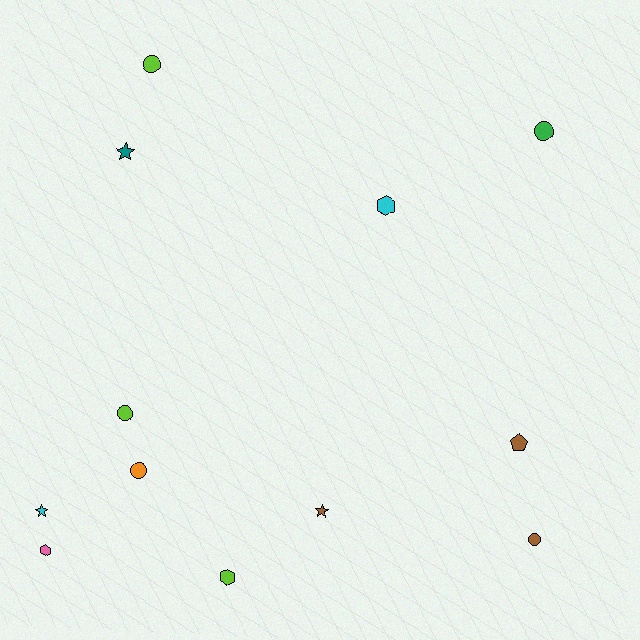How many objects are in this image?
There are 12 objects.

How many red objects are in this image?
There are no red objects.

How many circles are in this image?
There are 5 circles.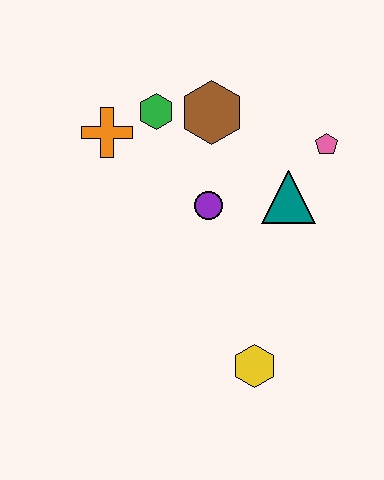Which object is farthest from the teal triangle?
The orange cross is farthest from the teal triangle.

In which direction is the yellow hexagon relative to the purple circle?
The yellow hexagon is below the purple circle.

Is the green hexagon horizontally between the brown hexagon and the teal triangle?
No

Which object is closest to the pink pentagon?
The teal triangle is closest to the pink pentagon.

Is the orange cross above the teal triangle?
Yes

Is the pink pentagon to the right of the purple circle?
Yes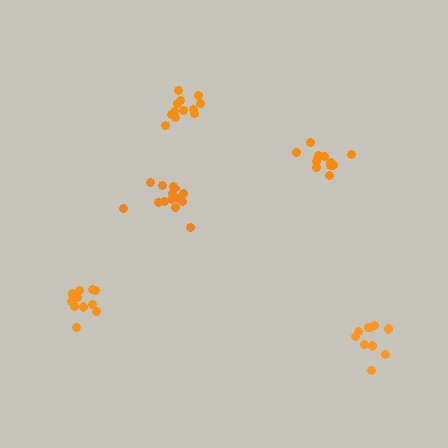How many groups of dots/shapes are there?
There are 5 groups.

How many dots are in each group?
Group 1: 14 dots, Group 2: 14 dots, Group 3: 12 dots, Group 4: 10 dots, Group 5: 12 dots (62 total).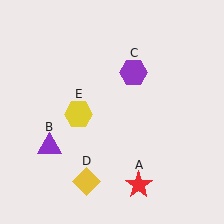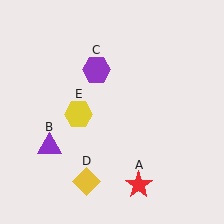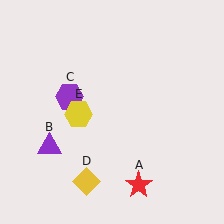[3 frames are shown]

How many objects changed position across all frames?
1 object changed position: purple hexagon (object C).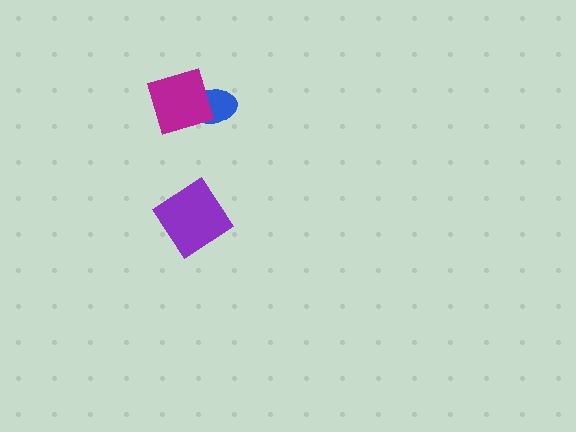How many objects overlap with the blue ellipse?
1 object overlaps with the blue ellipse.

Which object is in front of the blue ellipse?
The magenta square is in front of the blue ellipse.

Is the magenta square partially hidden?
No, no other shape covers it.